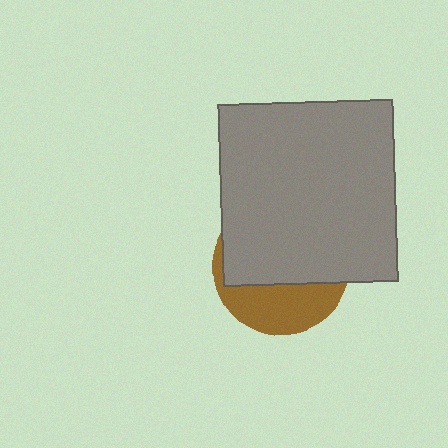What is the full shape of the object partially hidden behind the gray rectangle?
The partially hidden object is a brown circle.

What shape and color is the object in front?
The object in front is a gray rectangle.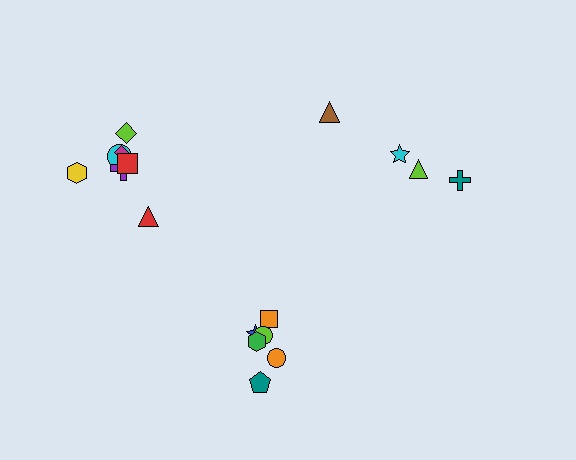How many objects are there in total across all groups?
There are 17 objects.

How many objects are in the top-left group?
There are 7 objects.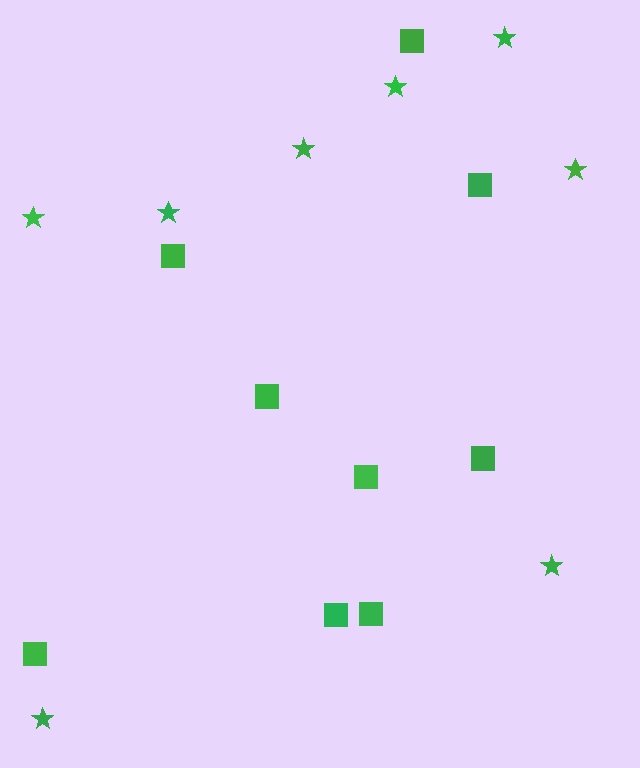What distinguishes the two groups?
There are 2 groups: one group of squares (9) and one group of stars (8).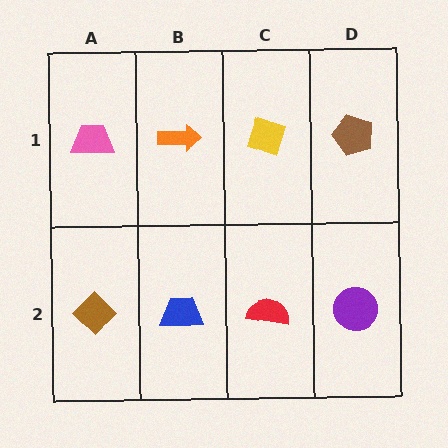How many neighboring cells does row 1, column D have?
2.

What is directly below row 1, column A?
A brown diamond.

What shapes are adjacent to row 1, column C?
A red semicircle (row 2, column C), an orange arrow (row 1, column B), a brown pentagon (row 1, column D).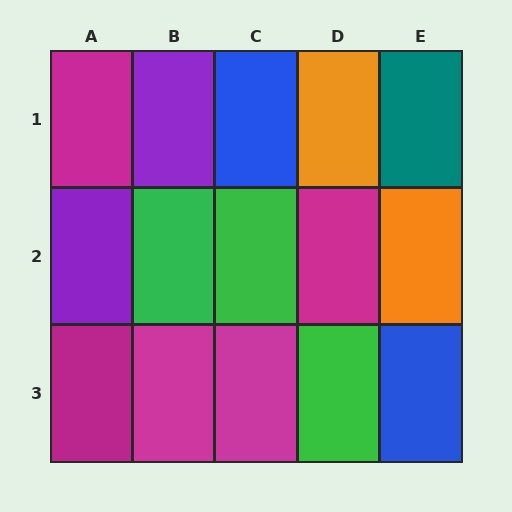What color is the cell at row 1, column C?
Blue.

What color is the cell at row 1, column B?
Purple.